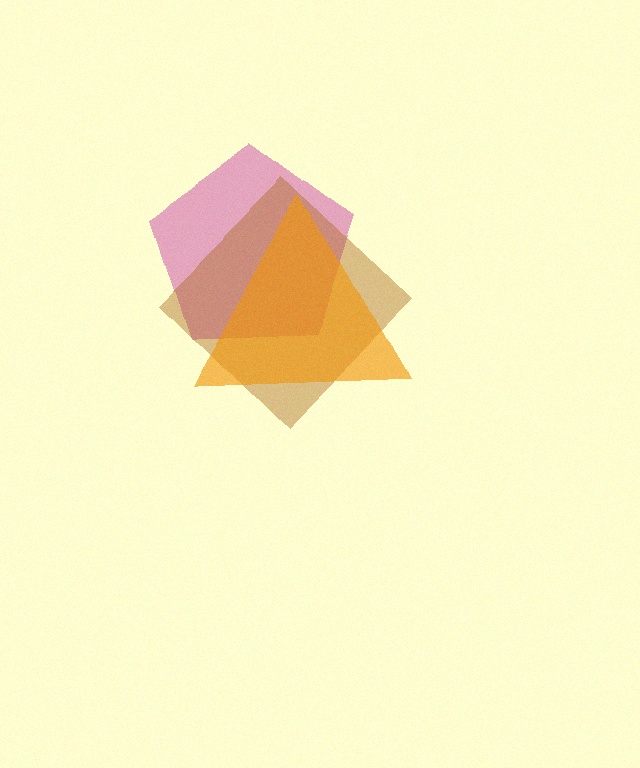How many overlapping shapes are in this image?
There are 3 overlapping shapes in the image.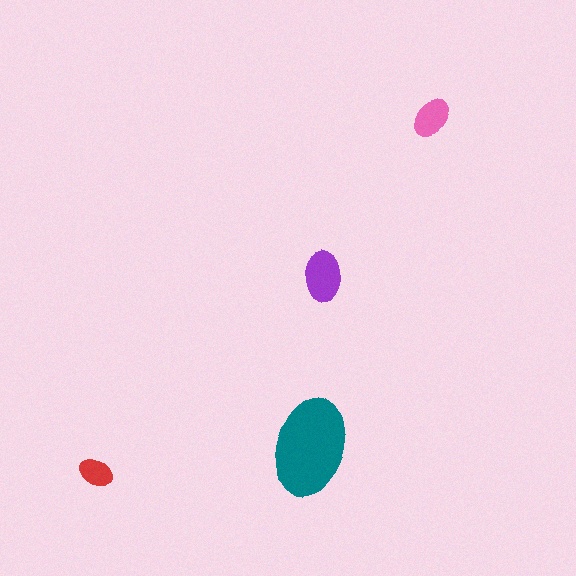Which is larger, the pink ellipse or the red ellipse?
The pink one.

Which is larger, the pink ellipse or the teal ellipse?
The teal one.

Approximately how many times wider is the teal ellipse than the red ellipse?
About 3 times wider.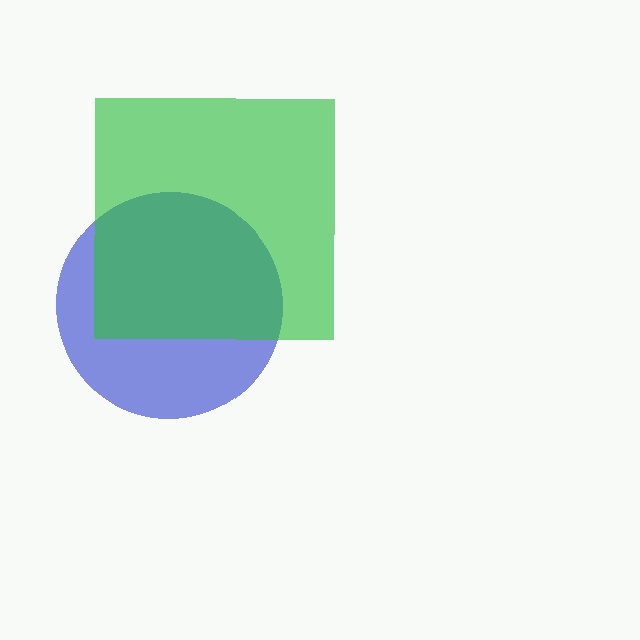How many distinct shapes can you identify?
There are 2 distinct shapes: a blue circle, a green square.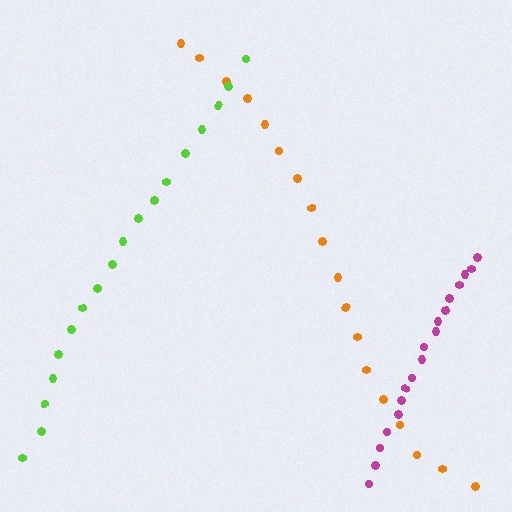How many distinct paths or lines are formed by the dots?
There are 3 distinct paths.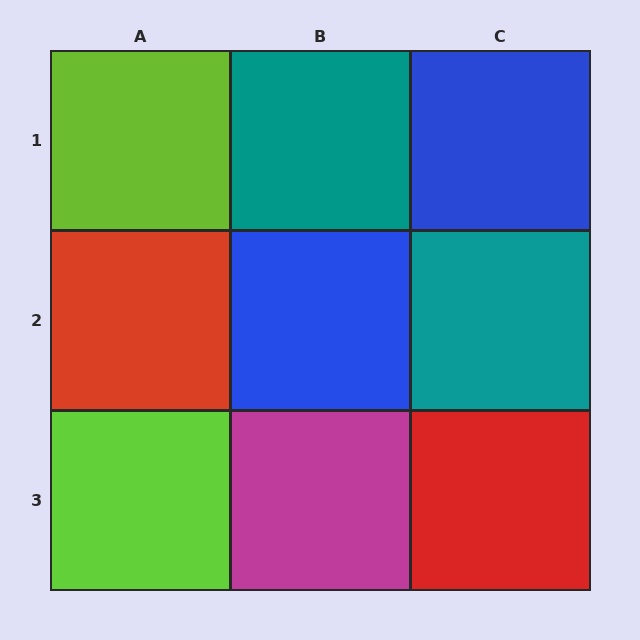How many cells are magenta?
1 cell is magenta.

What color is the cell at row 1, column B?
Teal.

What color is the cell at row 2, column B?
Blue.